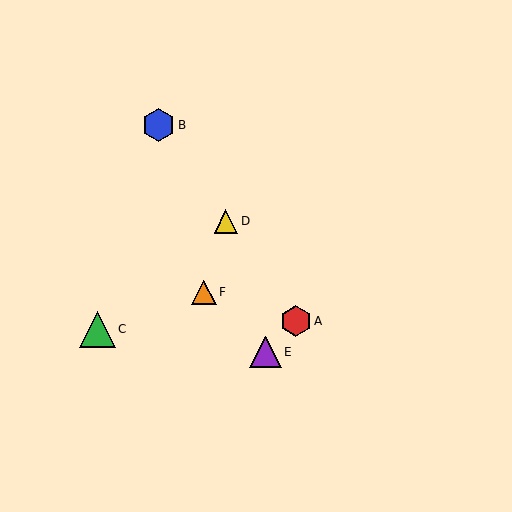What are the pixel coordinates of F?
Object F is at (204, 292).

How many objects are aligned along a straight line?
3 objects (A, B, D) are aligned along a straight line.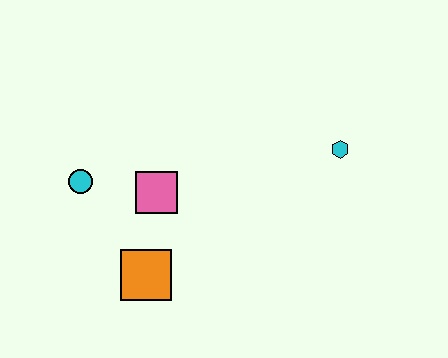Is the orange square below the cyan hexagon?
Yes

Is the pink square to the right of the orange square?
Yes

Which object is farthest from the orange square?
The cyan hexagon is farthest from the orange square.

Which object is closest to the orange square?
The pink square is closest to the orange square.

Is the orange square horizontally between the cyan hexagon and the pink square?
No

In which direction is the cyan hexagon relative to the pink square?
The cyan hexagon is to the right of the pink square.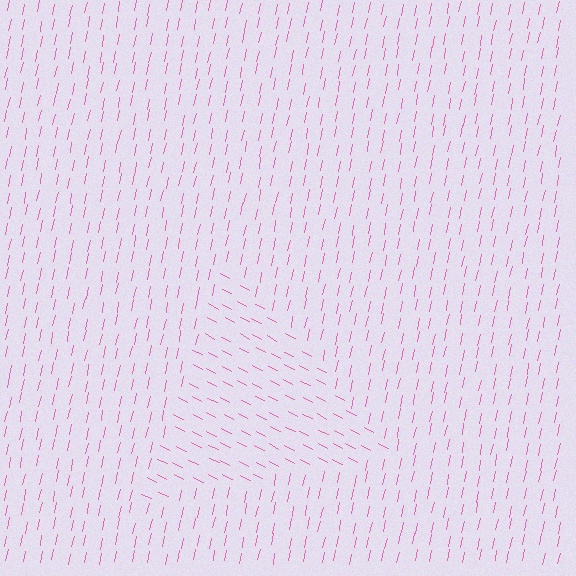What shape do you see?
I see a triangle.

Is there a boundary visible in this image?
Yes, there is a texture boundary formed by a change in line orientation.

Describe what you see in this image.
The image is filled with small pink line segments. A triangle region in the image has lines oriented differently from the surrounding lines, creating a visible texture boundary.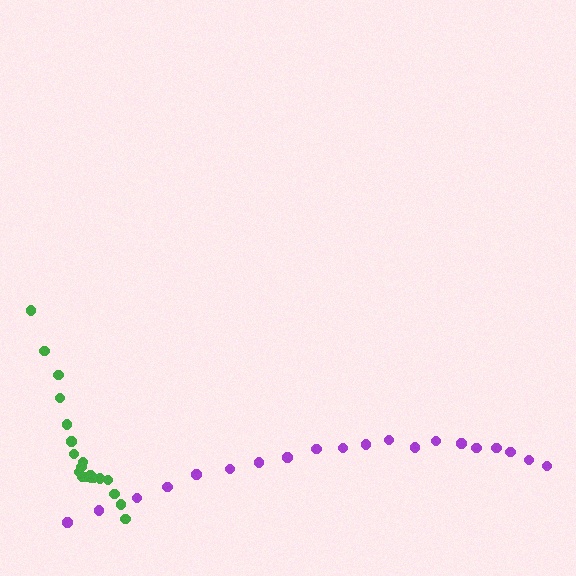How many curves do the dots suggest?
There are 2 distinct paths.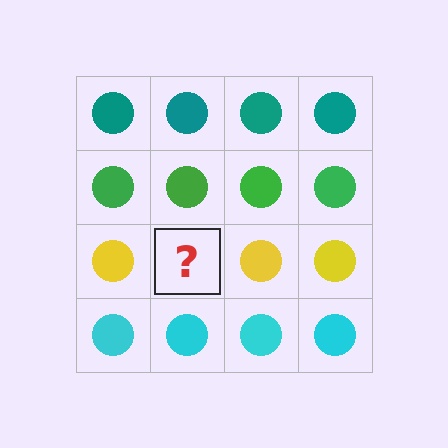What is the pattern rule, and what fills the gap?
The rule is that each row has a consistent color. The gap should be filled with a yellow circle.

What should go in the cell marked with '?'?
The missing cell should contain a yellow circle.